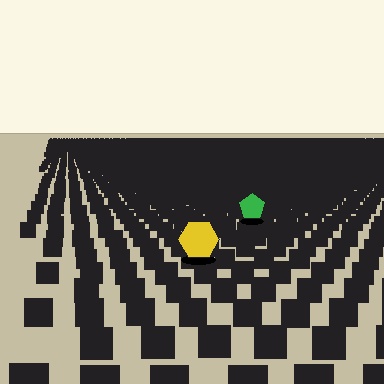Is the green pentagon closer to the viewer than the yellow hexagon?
No. The yellow hexagon is closer — you can tell from the texture gradient: the ground texture is coarser near it.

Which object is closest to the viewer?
The yellow hexagon is closest. The texture marks near it are larger and more spread out.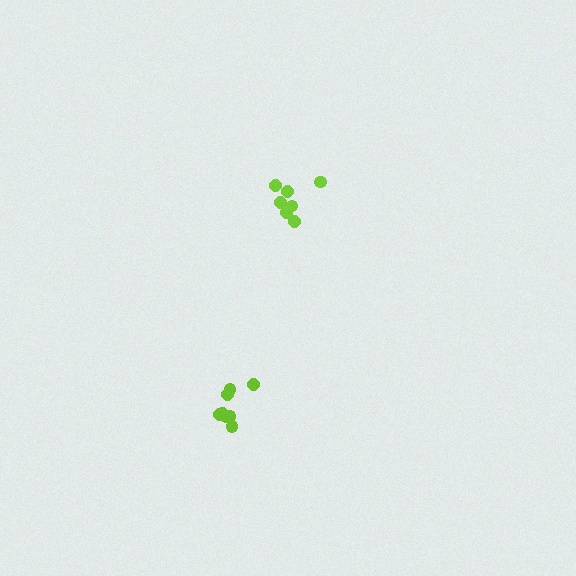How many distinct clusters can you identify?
There are 2 distinct clusters.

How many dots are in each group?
Group 1: 7 dots, Group 2: 8 dots (15 total).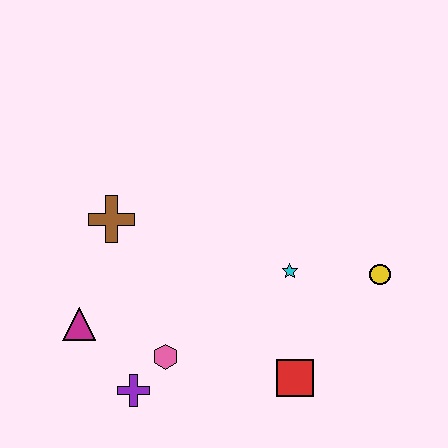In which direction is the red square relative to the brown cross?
The red square is to the right of the brown cross.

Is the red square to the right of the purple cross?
Yes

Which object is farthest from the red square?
The brown cross is farthest from the red square.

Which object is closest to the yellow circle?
The cyan star is closest to the yellow circle.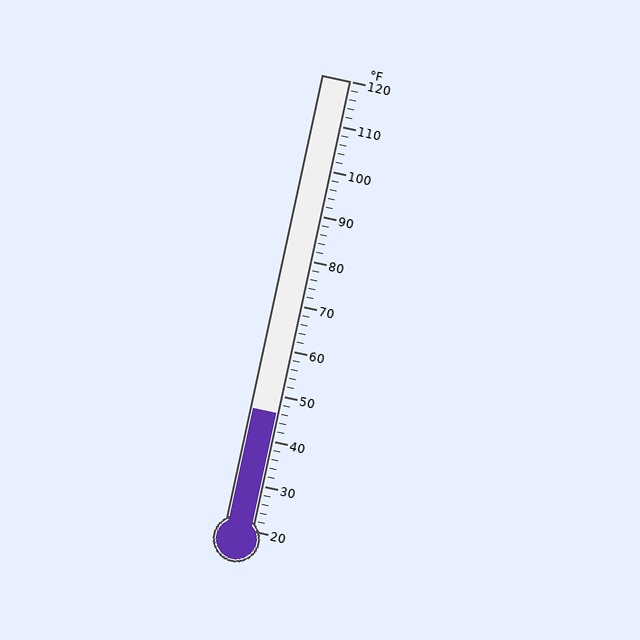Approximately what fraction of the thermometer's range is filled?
The thermometer is filled to approximately 25% of its range.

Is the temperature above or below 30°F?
The temperature is above 30°F.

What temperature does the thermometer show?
The thermometer shows approximately 46°F.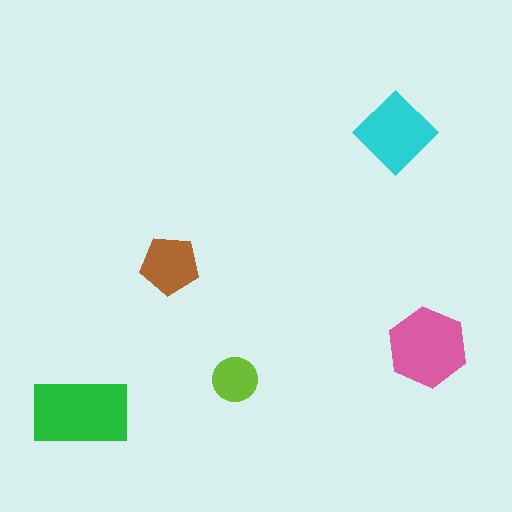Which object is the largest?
The green rectangle.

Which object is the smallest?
The lime circle.